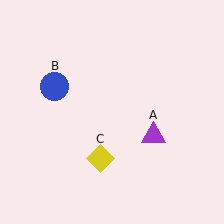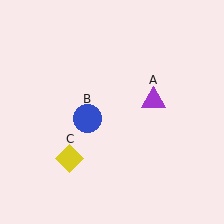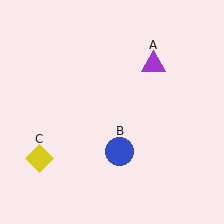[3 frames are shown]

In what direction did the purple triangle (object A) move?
The purple triangle (object A) moved up.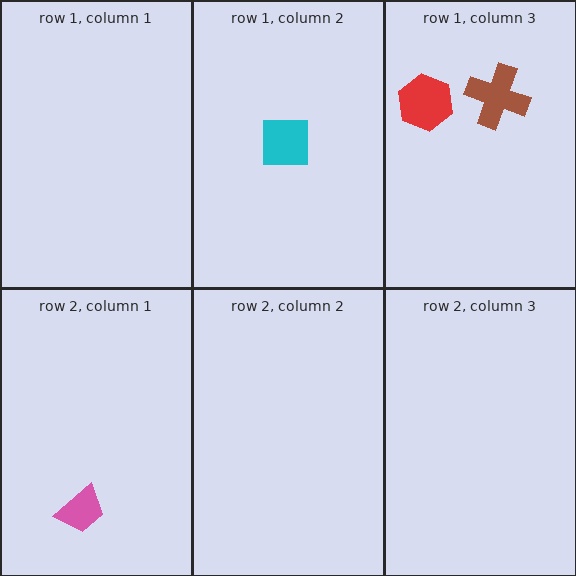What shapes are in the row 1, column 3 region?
The red hexagon, the brown cross.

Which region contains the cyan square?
The row 1, column 2 region.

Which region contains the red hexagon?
The row 1, column 3 region.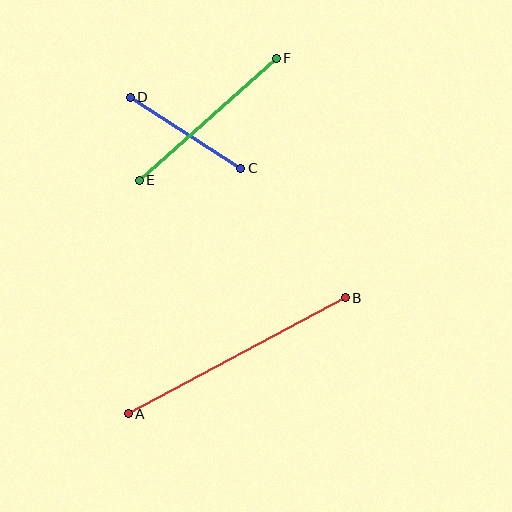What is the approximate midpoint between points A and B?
The midpoint is at approximately (237, 356) pixels.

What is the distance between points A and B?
The distance is approximately 246 pixels.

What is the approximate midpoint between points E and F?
The midpoint is at approximately (208, 119) pixels.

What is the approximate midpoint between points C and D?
The midpoint is at approximately (186, 133) pixels.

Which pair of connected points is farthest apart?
Points A and B are farthest apart.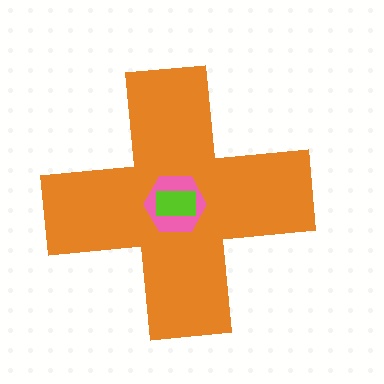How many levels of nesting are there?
3.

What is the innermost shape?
The lime rectangle.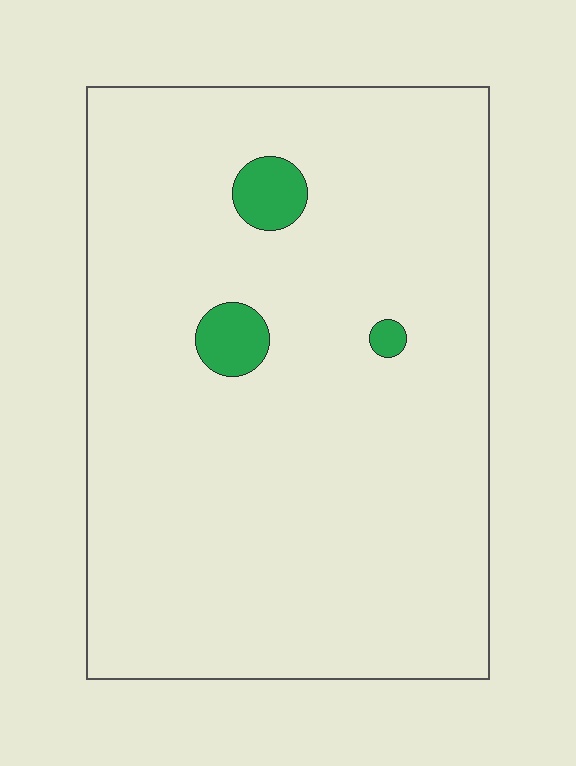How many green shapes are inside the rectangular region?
3.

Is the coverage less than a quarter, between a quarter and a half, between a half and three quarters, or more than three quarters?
Less than a quarter.